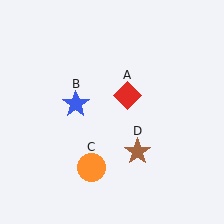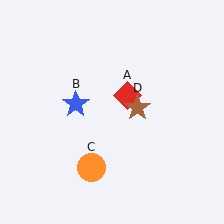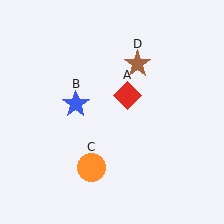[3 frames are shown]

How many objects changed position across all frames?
1 object changed position: brown star (object D).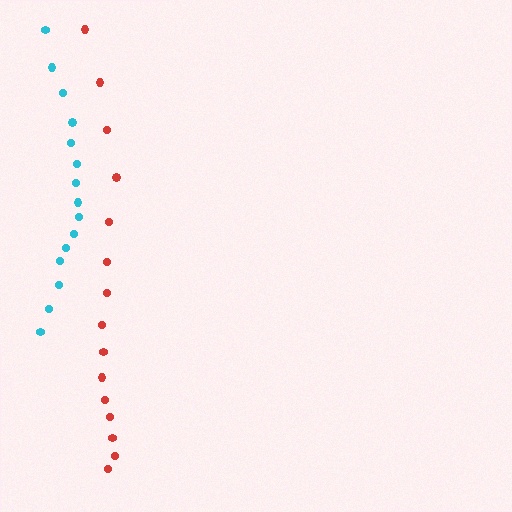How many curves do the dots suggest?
There are 2 distinct paths.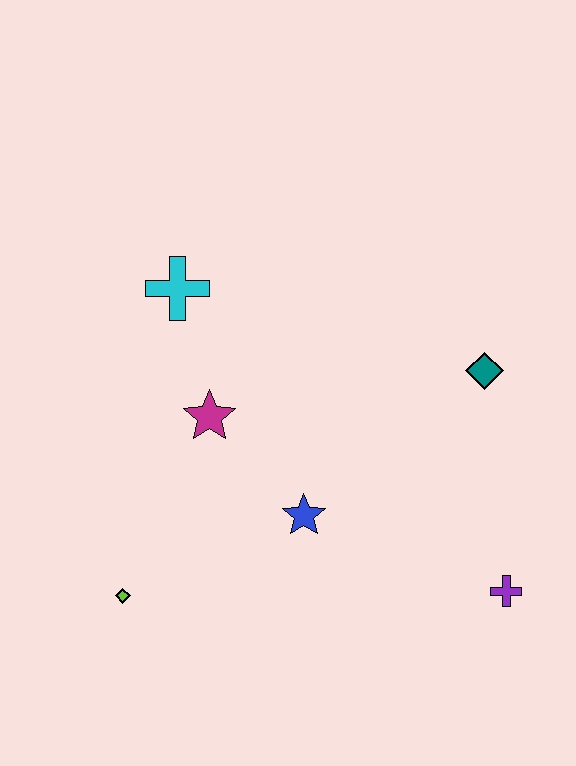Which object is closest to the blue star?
The magenta star is closest to the blue star.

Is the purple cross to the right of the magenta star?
Yes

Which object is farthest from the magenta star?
The purple cross is farthest from the magenta star.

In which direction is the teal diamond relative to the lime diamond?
The teal diamond is to the right of the lime diamond.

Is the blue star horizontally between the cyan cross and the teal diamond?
Yes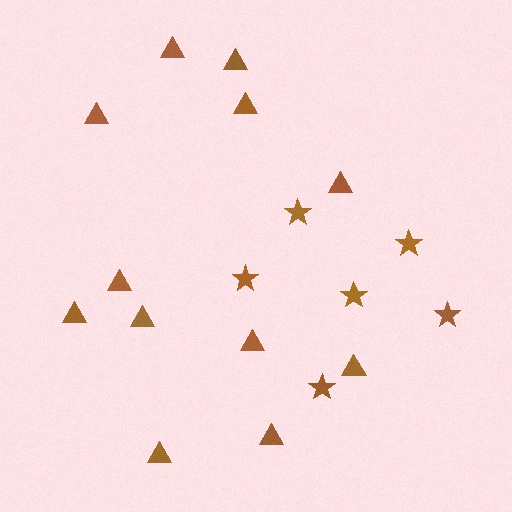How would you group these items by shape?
There are 2 groups: one group of stars (6) and one group of triangles (12).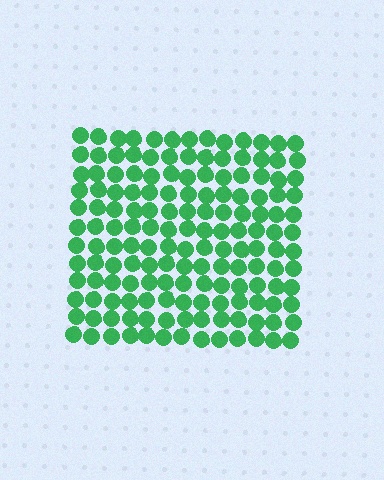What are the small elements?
The small elements are circles.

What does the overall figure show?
The overall figure shows a square.